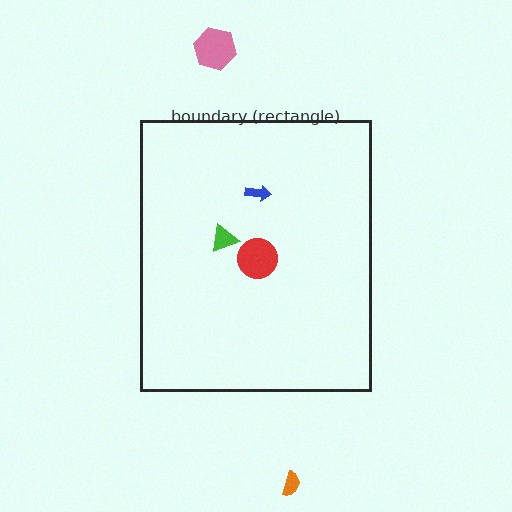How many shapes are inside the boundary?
3 inside, 2 outside.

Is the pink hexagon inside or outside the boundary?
Outside.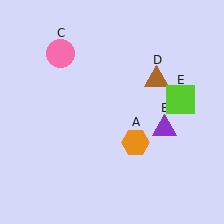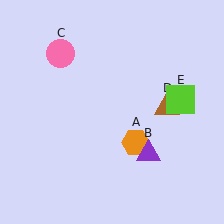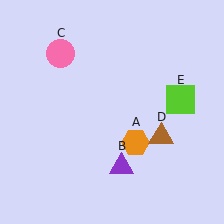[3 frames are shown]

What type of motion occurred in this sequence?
The purple triangle (object B), brown triangle (object D) rotated clockwise around the center of the scene.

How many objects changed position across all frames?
2 objects changed position: purple triangle (object B), brown triangle (object D).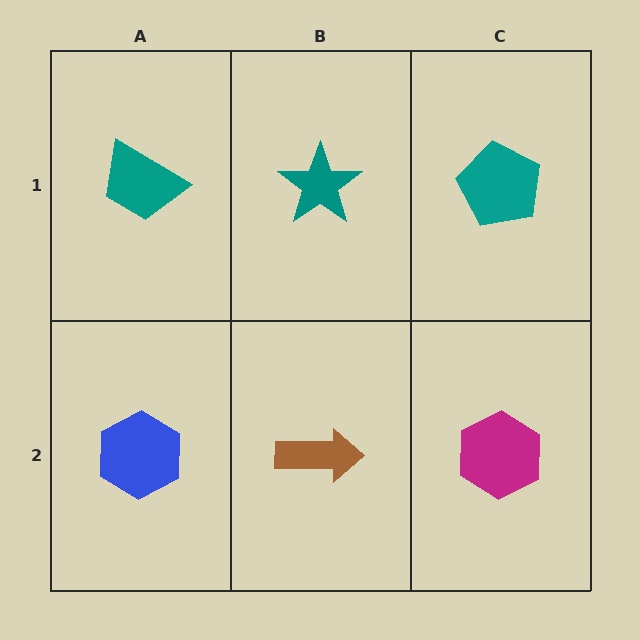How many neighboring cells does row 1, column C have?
2.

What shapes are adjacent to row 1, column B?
A brown arrow (row 2, column B), a teal trapezoid (row 1, column A), a teal pentagon (row 1, column C).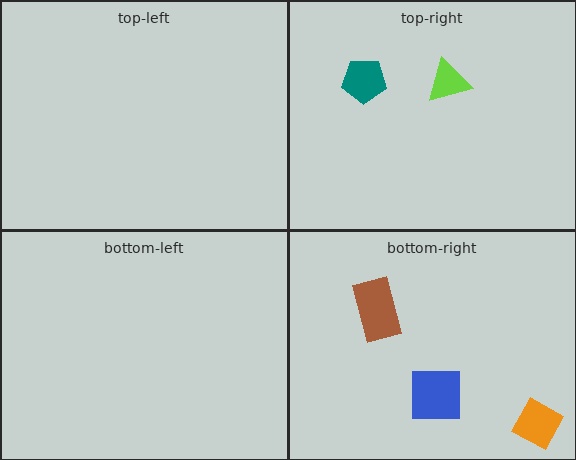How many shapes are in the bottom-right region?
3.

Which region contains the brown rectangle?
The bottom-right region.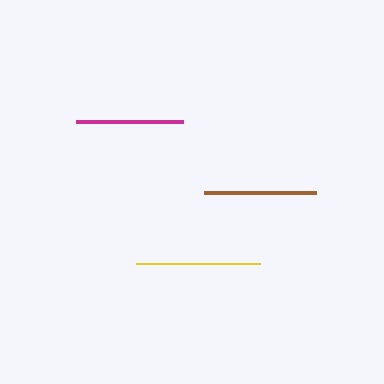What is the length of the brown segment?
The brown segment is approximately 112 pixels long.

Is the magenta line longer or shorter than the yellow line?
The yellow line is longer than the magenta line.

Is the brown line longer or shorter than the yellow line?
The yellow line is longer than the brown line.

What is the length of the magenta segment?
The magenta segment is approximately 107 pixels long.